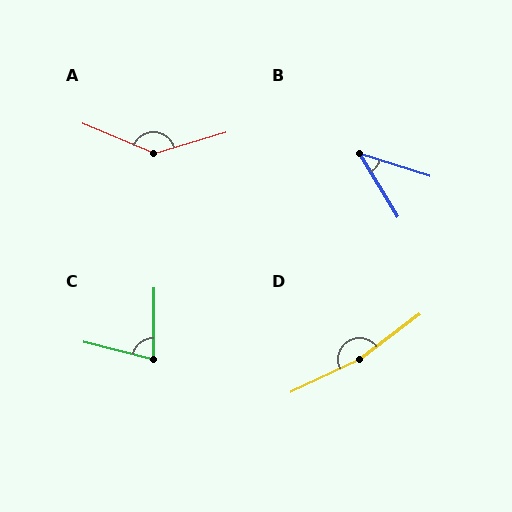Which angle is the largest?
D, at approximately 169 degrees.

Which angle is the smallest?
B, at approximately 41 degrees.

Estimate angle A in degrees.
Approximately 141 degrees.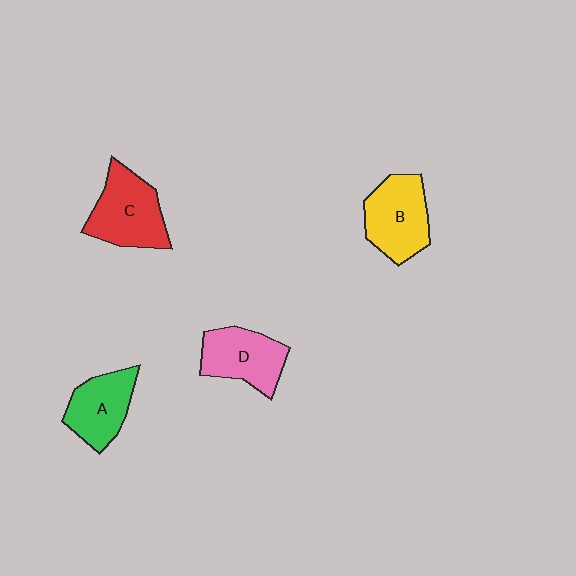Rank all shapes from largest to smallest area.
From largest to smallest: C (red), B (yellow), D (pink), A (green).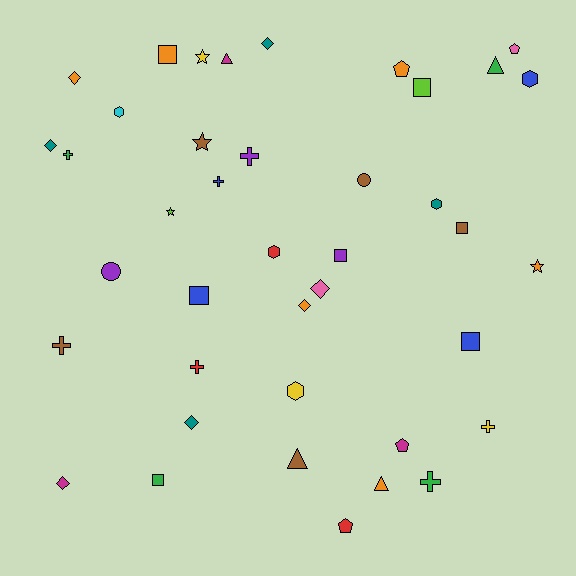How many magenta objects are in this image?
There are 3 magenta objects.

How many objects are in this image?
There are 40 objects.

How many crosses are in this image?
There are 7 crosses.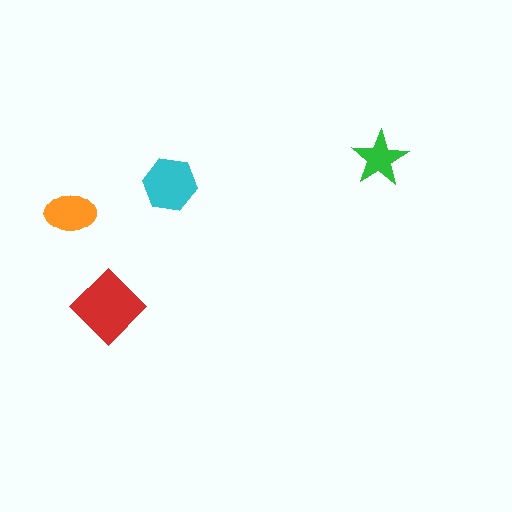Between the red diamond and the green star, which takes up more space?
The red diamond.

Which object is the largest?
The red diamond.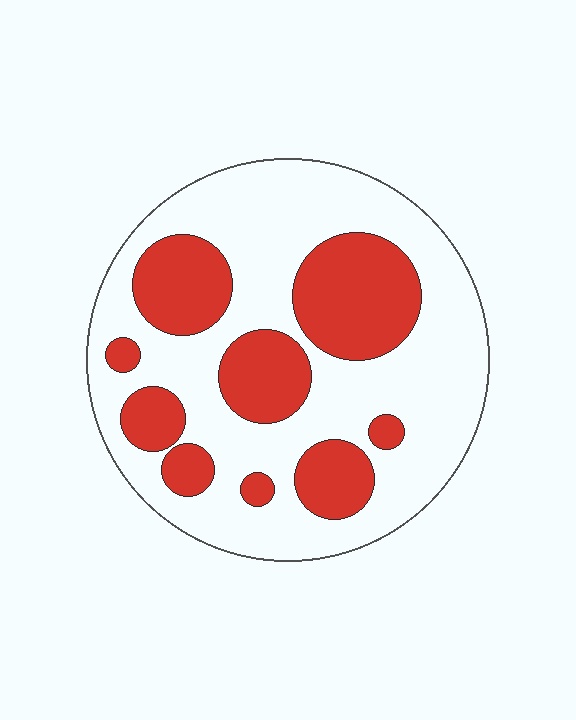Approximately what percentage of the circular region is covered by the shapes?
Approximately 35%.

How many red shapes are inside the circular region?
9.